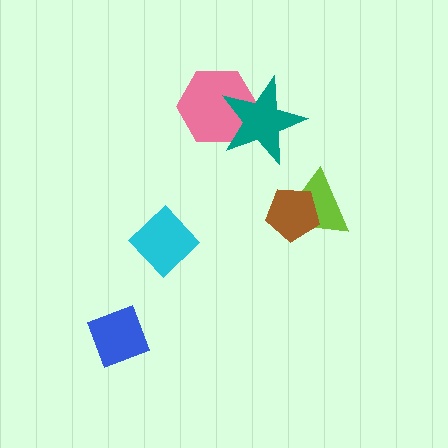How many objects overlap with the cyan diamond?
0 objects overlap with the cyan diamond.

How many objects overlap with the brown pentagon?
1 object overlaps with the brown pentagon.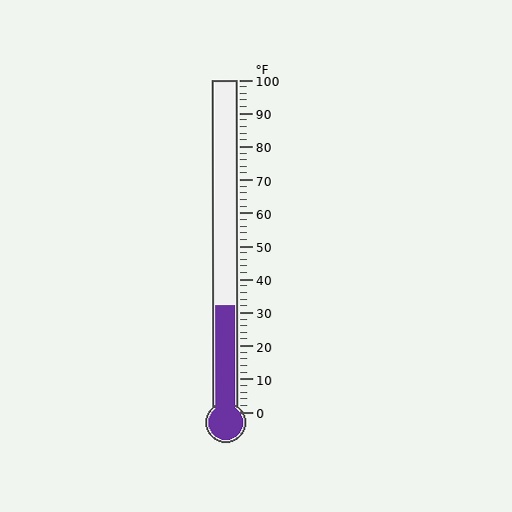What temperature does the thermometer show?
The thermometer shows approximately 32°F.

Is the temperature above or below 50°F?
The temperature is below 50°F.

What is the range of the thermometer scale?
The thermometer scale ranges from 0°F to 100°F.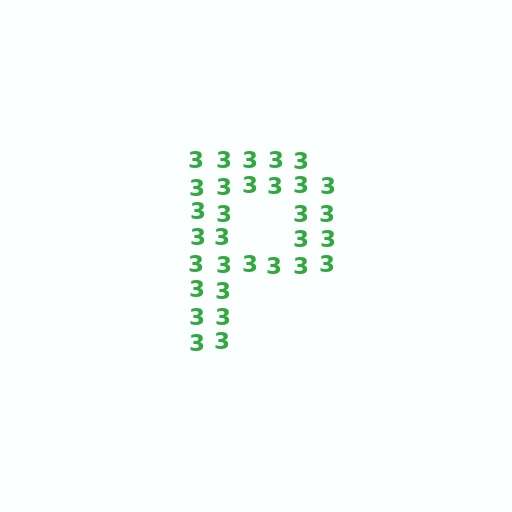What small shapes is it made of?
It is made of small digit 3's.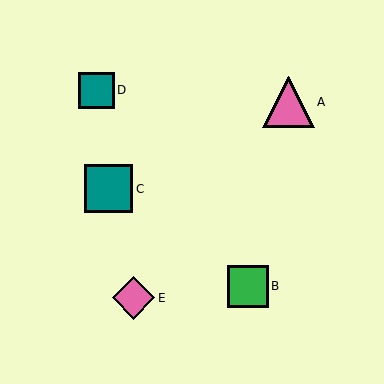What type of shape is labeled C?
Shape C is a teal square.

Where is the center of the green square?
The center of the green square is at (248, 286).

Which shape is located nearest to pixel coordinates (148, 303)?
The pink diamond (labeled E) at (134, 298) is nearest to that location.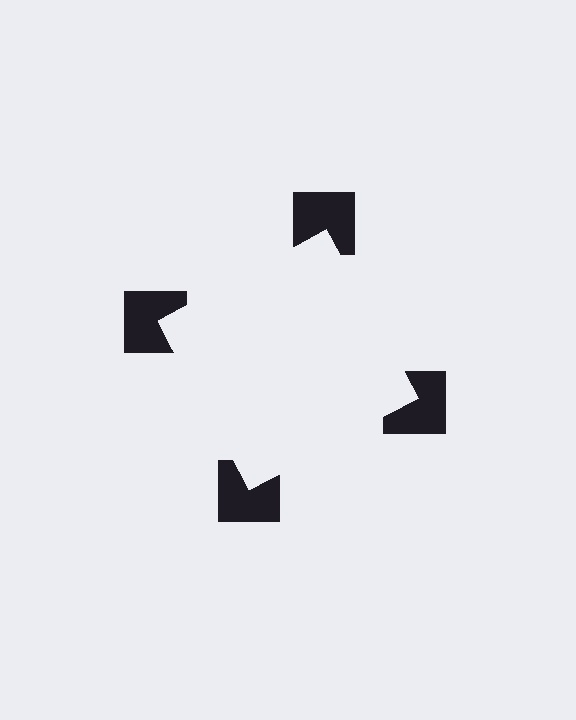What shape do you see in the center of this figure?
An illusory square — its edges are inferred from the aligned wedge cuts in the notched squares, not physically drawn.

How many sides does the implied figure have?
4 sides.